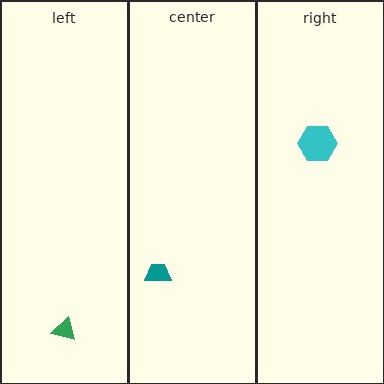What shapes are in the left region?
The green triangle.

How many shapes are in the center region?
1.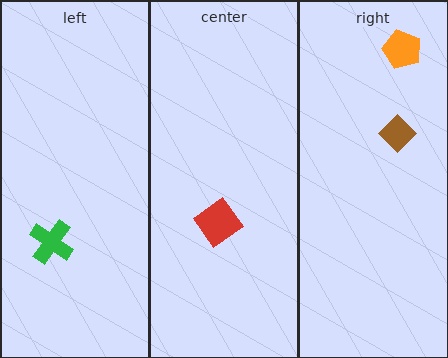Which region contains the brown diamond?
The right region.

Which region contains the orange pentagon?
The right region.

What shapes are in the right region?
The orange pentagon, the brown diamond.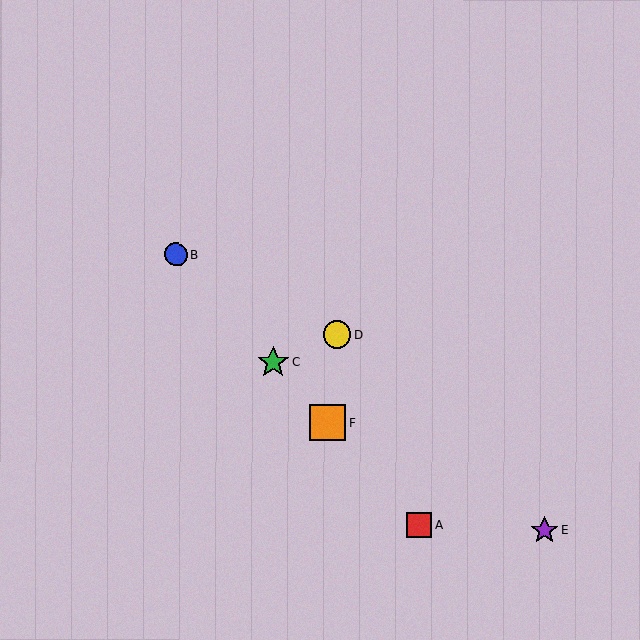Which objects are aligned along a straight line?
Objects A, B, C, F are aligned along a straight line.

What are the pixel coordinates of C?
Object C is at (273, 362).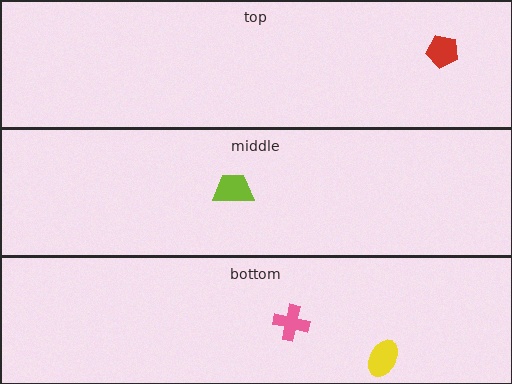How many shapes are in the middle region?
1.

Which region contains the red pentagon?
The top region.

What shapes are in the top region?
The red pentagon.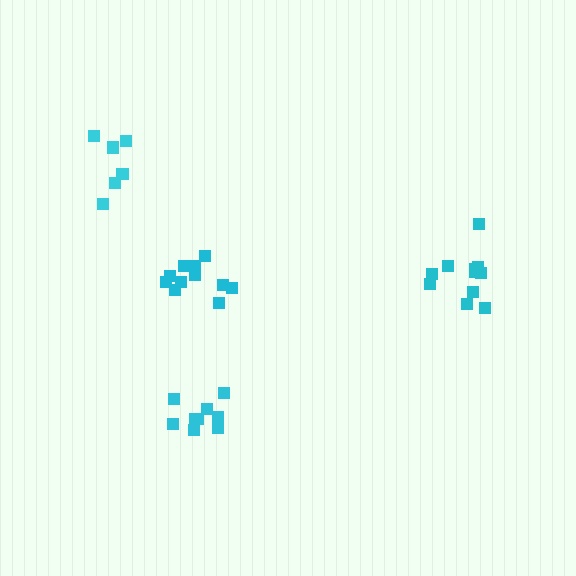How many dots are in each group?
Group 1: 11 dots, Group 2: 6 dots, Group 3: 9 dots, Group 4: 11 dots (37 total).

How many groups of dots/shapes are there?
There are 4 groups.